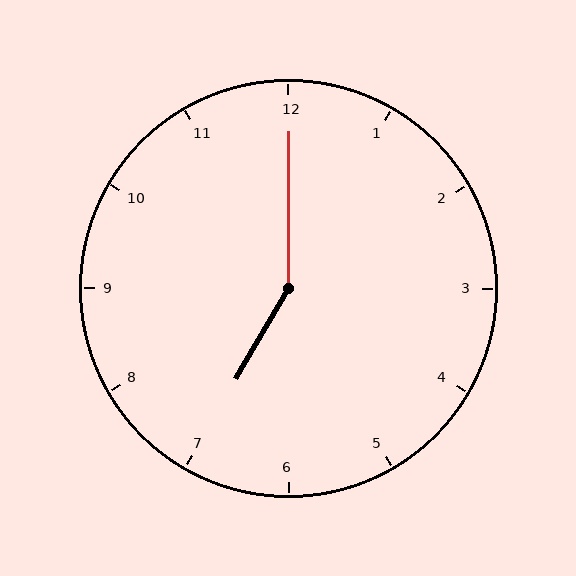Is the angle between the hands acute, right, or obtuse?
It is obtuse.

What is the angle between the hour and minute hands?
Approximately 150 degrees.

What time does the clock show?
7:00.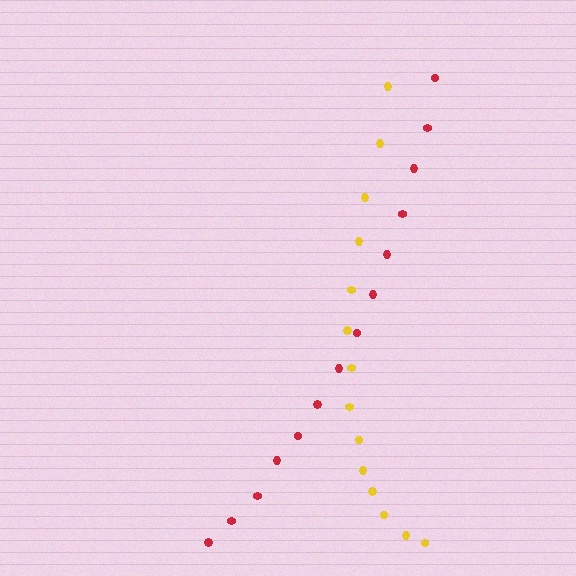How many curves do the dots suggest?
There are 2 distinct paths.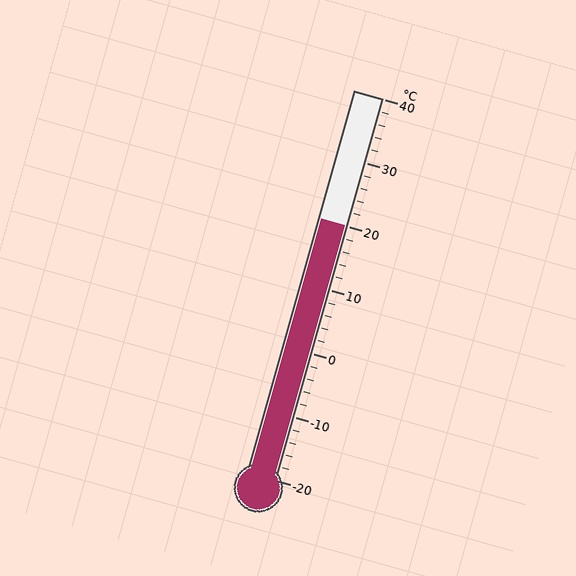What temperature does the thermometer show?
The thermometer shows approximately 20°C.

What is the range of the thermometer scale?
The thermometer scale ranges from -20°C to 40°C.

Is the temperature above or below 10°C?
The temperature is above 10°C.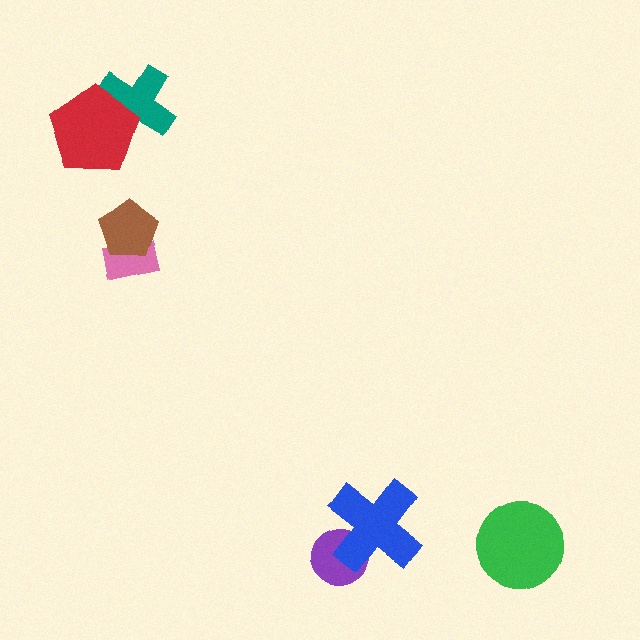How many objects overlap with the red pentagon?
1 object overlaps with the red pentagon.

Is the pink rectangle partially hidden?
Yes, it is partially covered by another shape.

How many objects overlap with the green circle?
0 objects overlap with the green circle.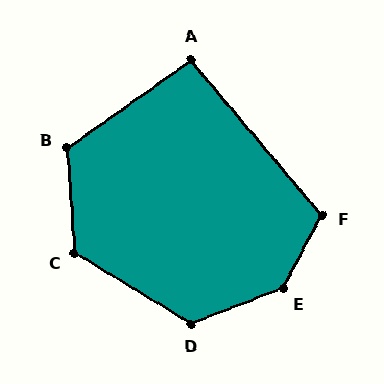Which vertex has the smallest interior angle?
A, at approximately 95 degrees.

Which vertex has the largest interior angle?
E, at approximately 140 degrees.